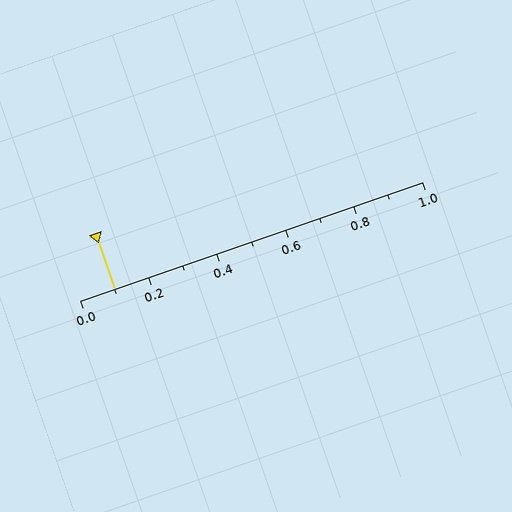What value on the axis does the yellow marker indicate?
The marker indicates approximately 0.1.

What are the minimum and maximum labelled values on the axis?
The axis runs from 0.0 to 1.0.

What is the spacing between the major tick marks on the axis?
The major ticks are spaced 0.2 apart.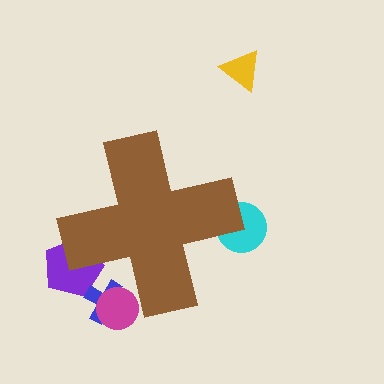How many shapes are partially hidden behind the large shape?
4 shapes are partially hidden.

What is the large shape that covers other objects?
A brown cross.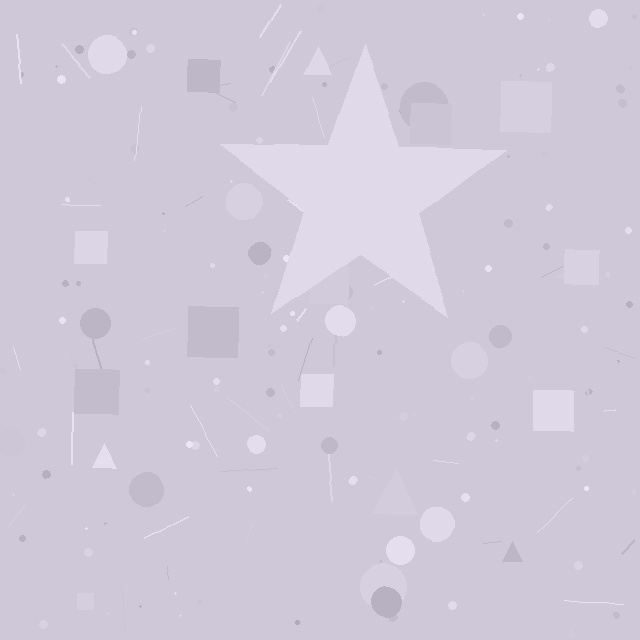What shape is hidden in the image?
A star is hidden in the image.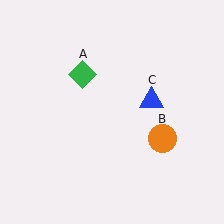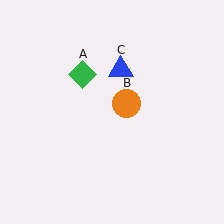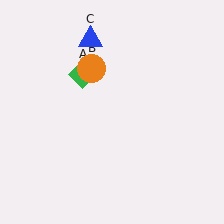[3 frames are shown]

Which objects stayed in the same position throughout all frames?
Green diamond (object A) remained stationary.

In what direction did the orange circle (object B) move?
The orange circle (object B) moved up and to the left.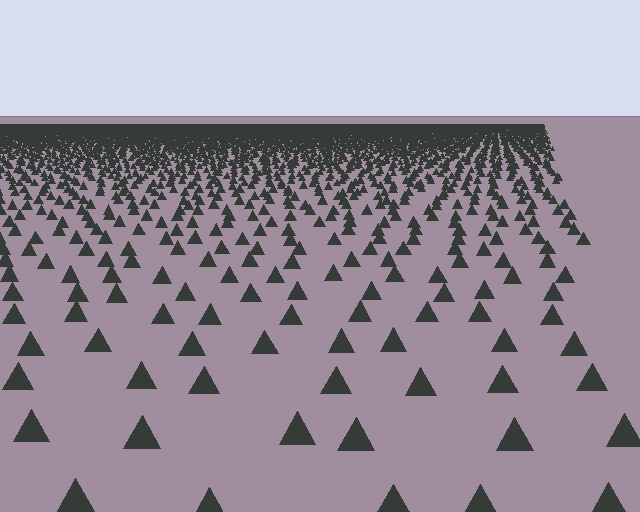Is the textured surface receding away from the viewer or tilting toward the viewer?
The surface is receding away from the viewer. Texture elements get smaller and denser toward the top.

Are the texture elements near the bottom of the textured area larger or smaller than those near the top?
Larger. Near the bottom, elements are closer to the viewer and appear at a bigger on-screen size.